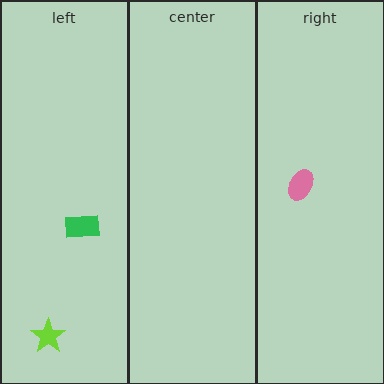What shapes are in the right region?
The pink ellipse.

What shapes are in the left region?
The lime star, the green rectangle.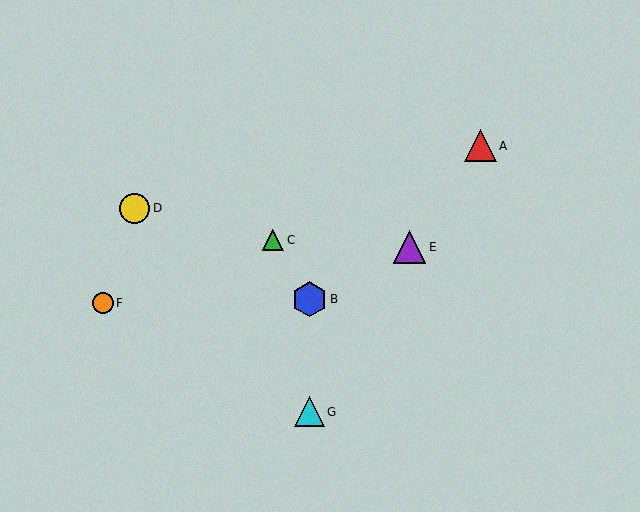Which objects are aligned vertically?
Objects B, G are aligned vertically.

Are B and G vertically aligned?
Yes, both are at x≈309.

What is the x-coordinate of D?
Object D is at x≈134.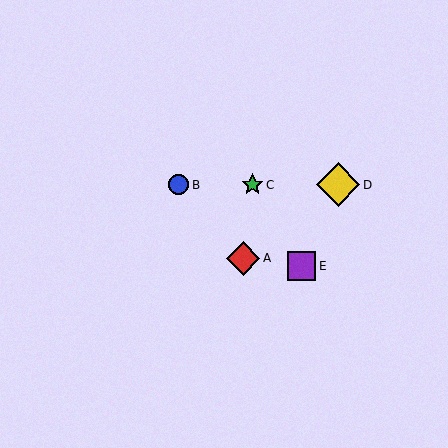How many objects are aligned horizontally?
3 objects (B, C, D) are aligned horizontally.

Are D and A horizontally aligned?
No, D is at y≈185 and A is at y≈258.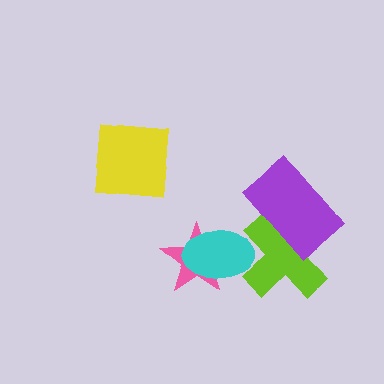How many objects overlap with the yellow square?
0 objects overlap with the yellow square.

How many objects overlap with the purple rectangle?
1 object overlaps with the purple rectangle.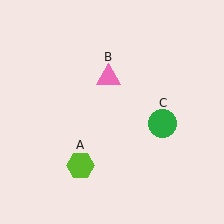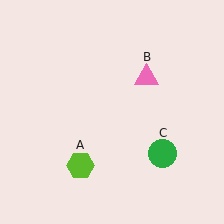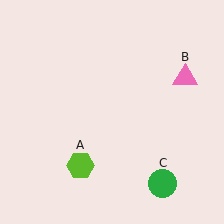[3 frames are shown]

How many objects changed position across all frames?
2 objects changed position: pink triangle (object B), green circle (object C).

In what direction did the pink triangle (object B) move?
The pink triangle (object B) moved right.